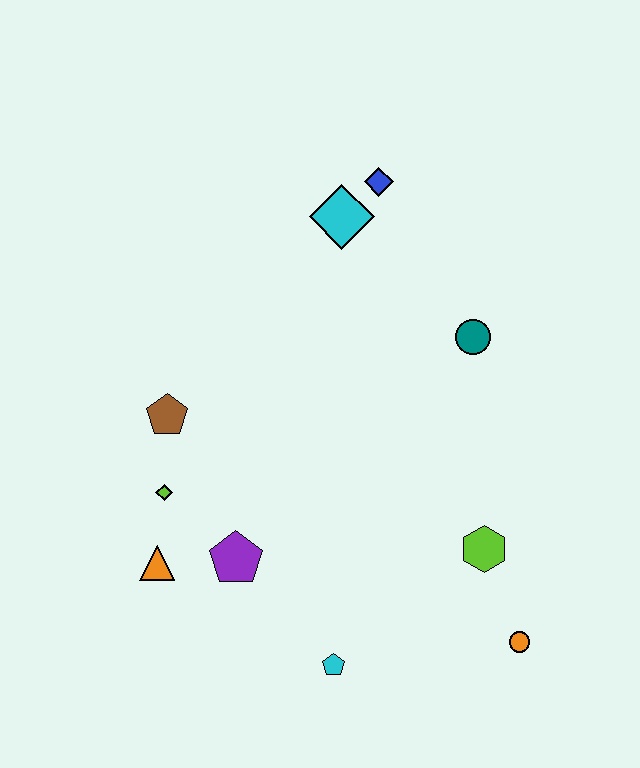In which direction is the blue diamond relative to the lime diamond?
The blue diamond is above the lime diamond.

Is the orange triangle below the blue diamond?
Yes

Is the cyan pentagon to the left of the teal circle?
Yes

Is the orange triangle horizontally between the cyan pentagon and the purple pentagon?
No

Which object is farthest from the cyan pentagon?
The blue diamond is farthest from the cyan pentagon.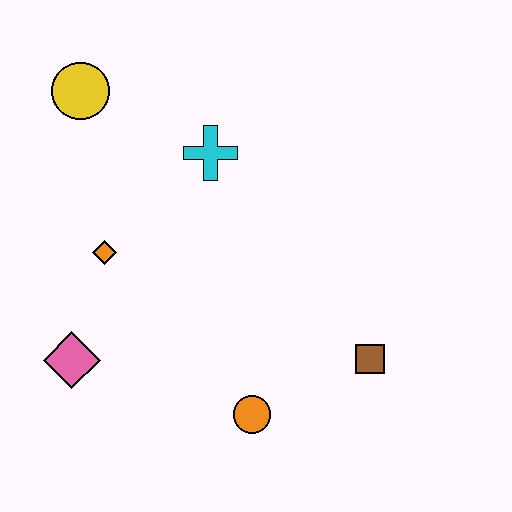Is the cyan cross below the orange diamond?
No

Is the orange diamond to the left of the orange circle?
Yes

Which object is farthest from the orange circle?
The yellow circle is farthest from the orange circle.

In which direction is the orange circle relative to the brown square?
The orange circle is to the left of the brown square.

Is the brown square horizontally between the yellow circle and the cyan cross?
No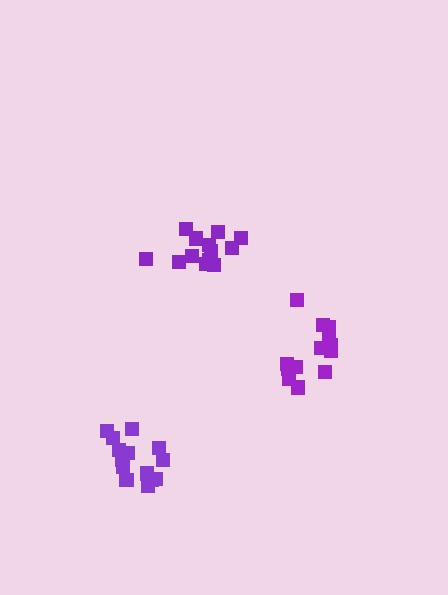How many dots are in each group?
Group 1: 14 dots, Group 2: 13 dots, Group 3: 14 dots (41 total).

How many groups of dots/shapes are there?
There are 3 groups.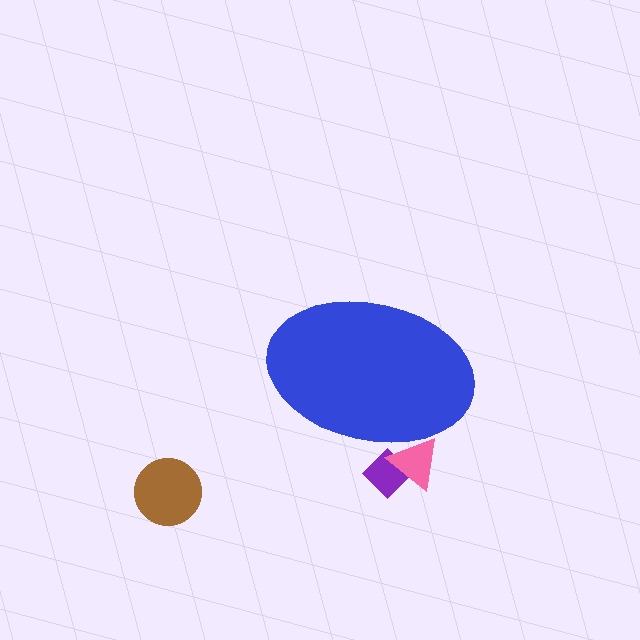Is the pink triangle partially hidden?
Yes, the pink triangle is partially hidden behind the blue ellipse.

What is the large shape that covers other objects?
A blue ellipse.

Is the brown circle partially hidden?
No, the brown circle is fully visible.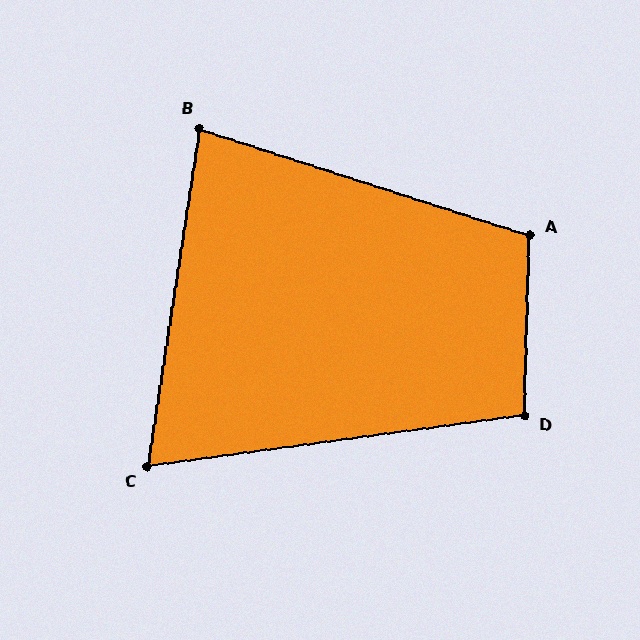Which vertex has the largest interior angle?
A, at approximately 106 degrees.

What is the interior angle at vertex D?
Approximately 99 degrees (obtuse).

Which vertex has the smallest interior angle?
C, at approximately 74 degrees.